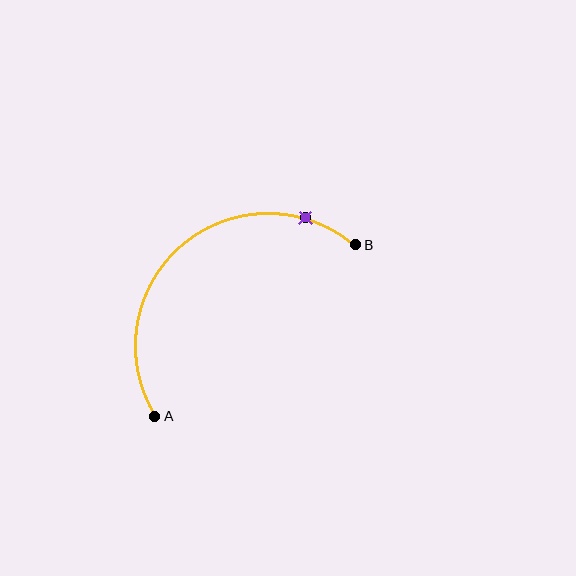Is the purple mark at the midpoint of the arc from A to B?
No. The purple mark lies on the arc but is closer to endpoint B. The arc midpoint would be at the point on the curve equidistant along the arc from both A and B.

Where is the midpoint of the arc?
The arc midpoint is the point on the curve farthest from the straight line joining A and B. It sits above and to the left of that line.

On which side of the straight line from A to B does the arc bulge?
The arc bulges above and to the left of the straight line connecting A and B.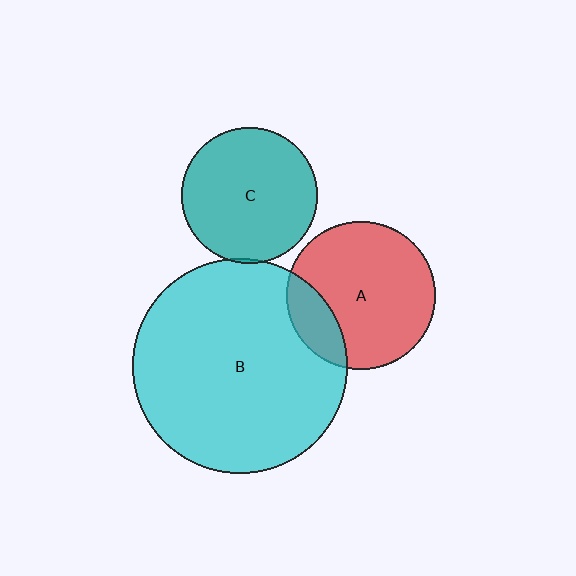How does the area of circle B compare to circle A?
Approximately 2.1 times.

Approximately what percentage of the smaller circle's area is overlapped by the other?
Approximately 20%.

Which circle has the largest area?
Circle B (cyan).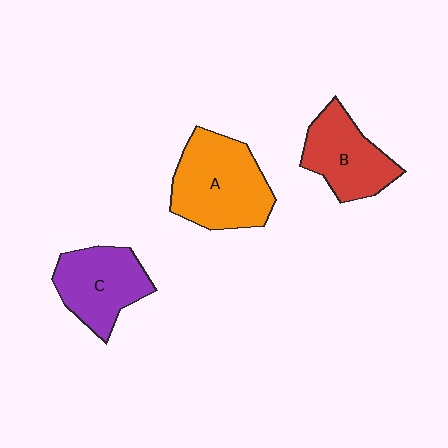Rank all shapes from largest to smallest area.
From largest to smallest: A (orange), C (purple), B (red).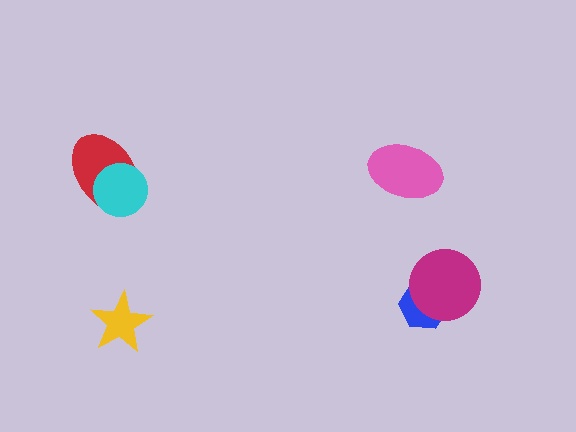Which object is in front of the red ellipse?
The cyan circle is in front of the red ellipse.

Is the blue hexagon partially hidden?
Yes, it is partially covered by another shape.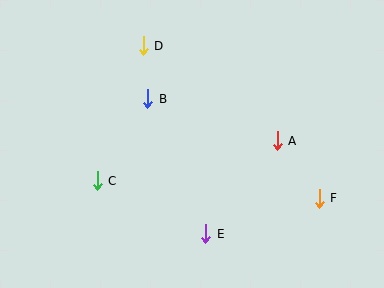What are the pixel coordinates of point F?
Point F is at (319, 198).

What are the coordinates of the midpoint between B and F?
The midpoint between B and F is at (233, 149).